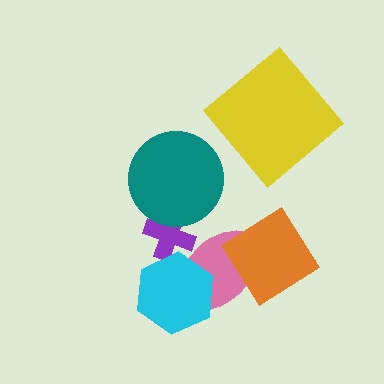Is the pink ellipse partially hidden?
Yes, it is partially covered by another shape.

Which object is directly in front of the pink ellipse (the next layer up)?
The cyan hexagon is directly in front of the pink ellipse.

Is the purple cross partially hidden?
Yes, it is partially covered by another shape.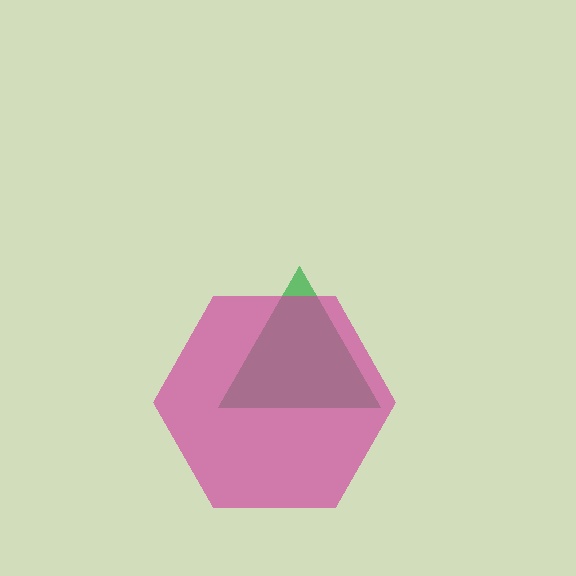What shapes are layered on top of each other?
The layered shapes are: a green triangle, a magenta hexagon.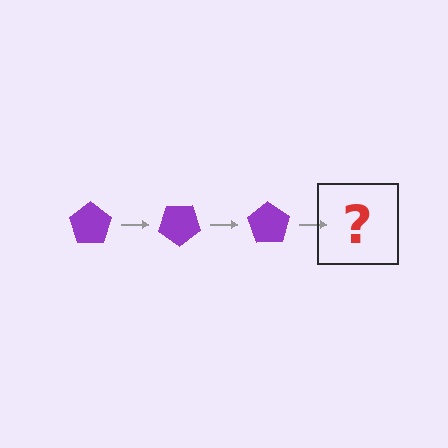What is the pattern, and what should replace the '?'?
The pattern is that the pentagon rotates 35 degrees each step. The '?' should be a purple pentagon rotated 105 degrees.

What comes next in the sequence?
The next element should be a purple pentagon rotated 105 degrees.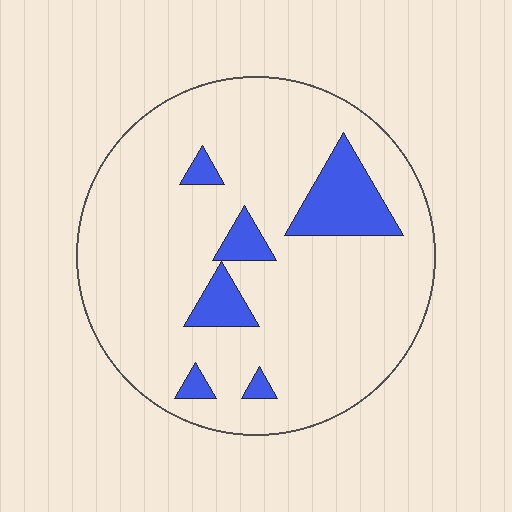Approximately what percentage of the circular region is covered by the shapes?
Approximately 15%.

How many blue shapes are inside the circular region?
6.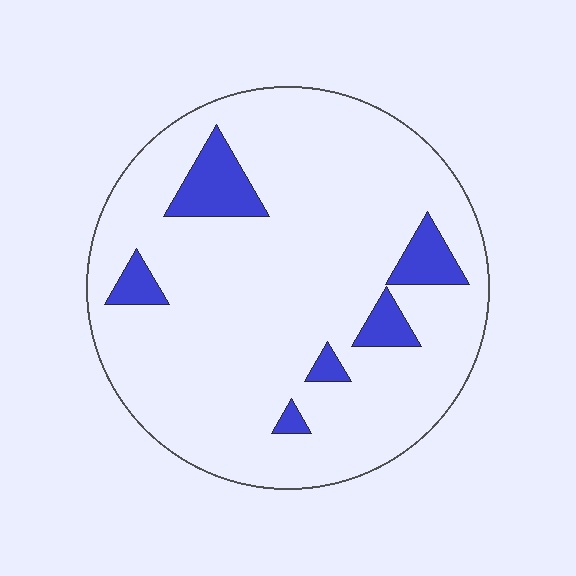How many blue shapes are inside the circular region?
6.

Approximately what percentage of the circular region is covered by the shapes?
Approximately 10%.